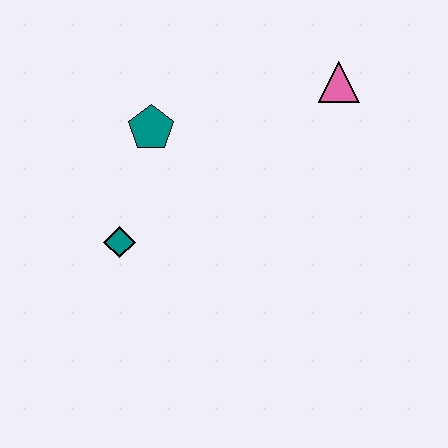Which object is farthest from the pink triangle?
The teal diamond is farthest from the pink triangle.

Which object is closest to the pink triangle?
The teal pentagon is closest to the pink triangle.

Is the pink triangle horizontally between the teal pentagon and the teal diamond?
No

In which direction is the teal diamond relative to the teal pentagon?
The teal diamond is below the teal pentagon.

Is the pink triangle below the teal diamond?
No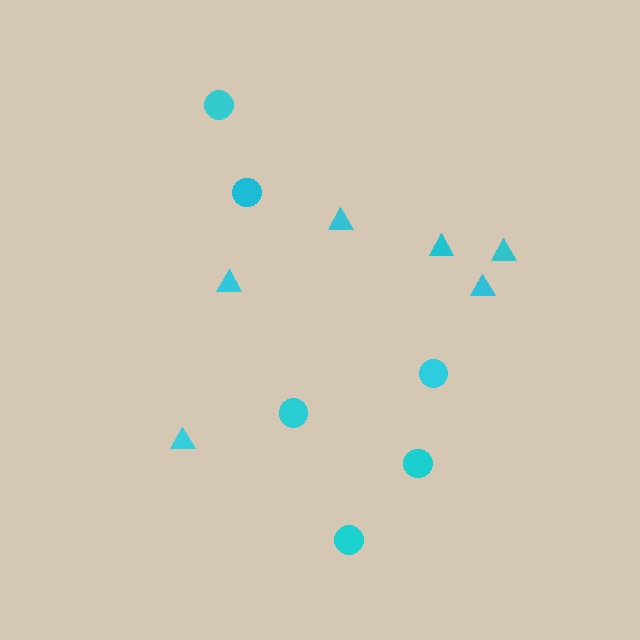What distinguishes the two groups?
There are 2 groups: one group of triangles (6) and one group of circles (6).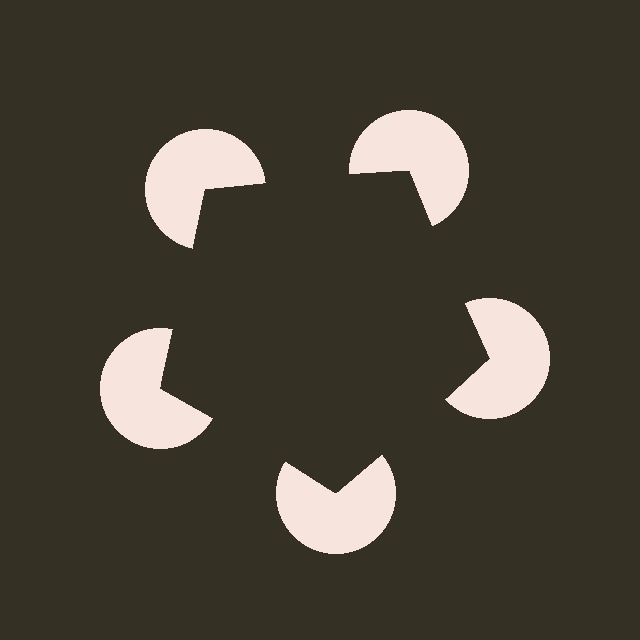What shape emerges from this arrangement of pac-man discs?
An illusory pentagon — its edges are inferred from the aligned wedge cuts in the pac-man discs, not physically drawn.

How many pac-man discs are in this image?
There are 5 — one at each vertex of the illusory pentagon.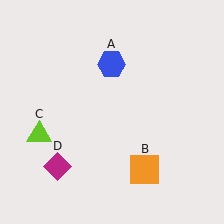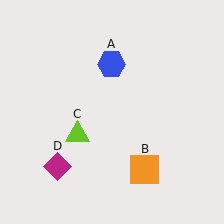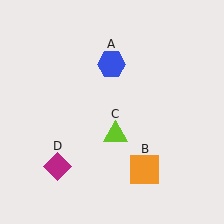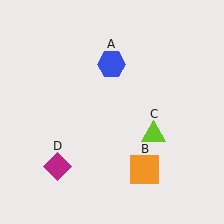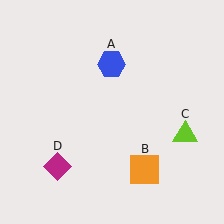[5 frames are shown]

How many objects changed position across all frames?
1 object changed position: lime triangle (object C).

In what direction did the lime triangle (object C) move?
The lime triangle (object C) moved right.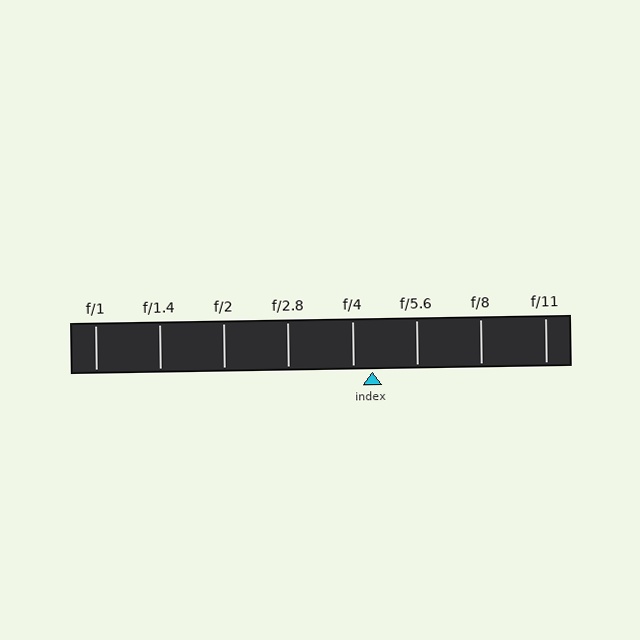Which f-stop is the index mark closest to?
The index mark is closest to f/4.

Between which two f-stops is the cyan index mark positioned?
The index mark is between f/4 and f/5.6.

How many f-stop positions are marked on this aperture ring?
There are 8 f-stop positions marked.